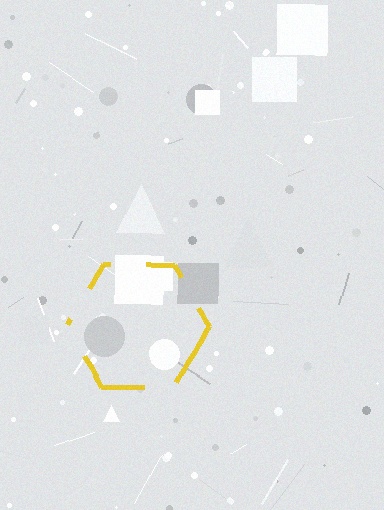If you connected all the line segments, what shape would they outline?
They would outline a hexagon.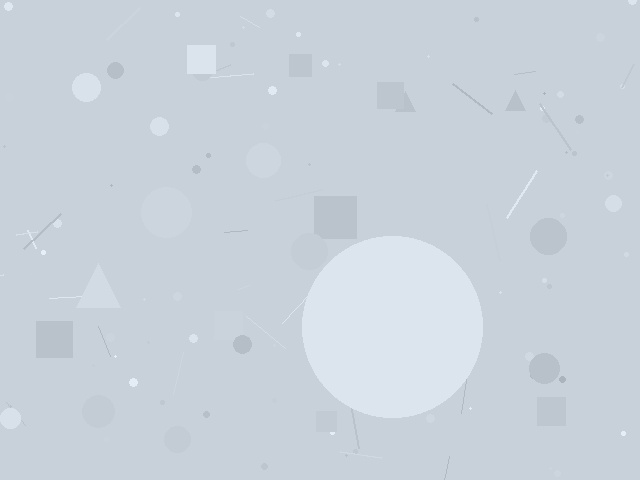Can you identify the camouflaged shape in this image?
The camouflaged shape is a circle.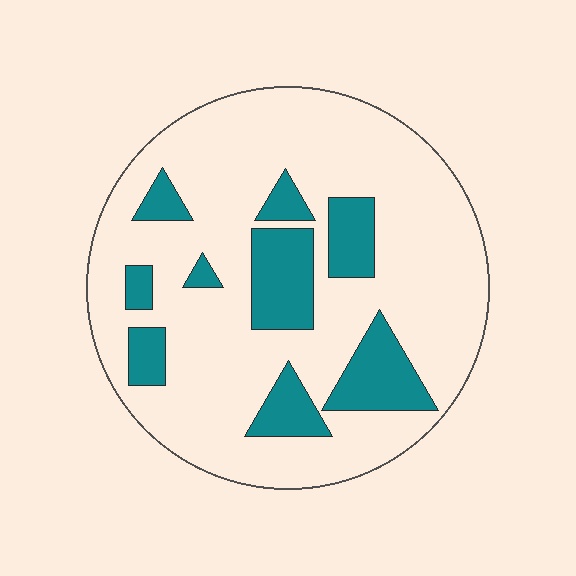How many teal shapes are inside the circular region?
9.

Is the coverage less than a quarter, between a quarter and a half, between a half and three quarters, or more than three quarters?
Less than a quarter.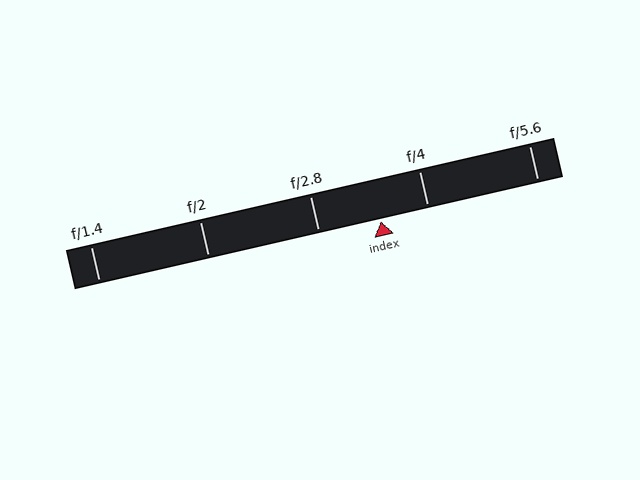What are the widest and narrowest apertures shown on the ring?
The widest aperture shown is f/1.4 and the narrowest is f/5.6.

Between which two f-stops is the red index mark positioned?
The index mark is between f/2.8 and f/4.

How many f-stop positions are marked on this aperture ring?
There are 5 f-stop positions marked.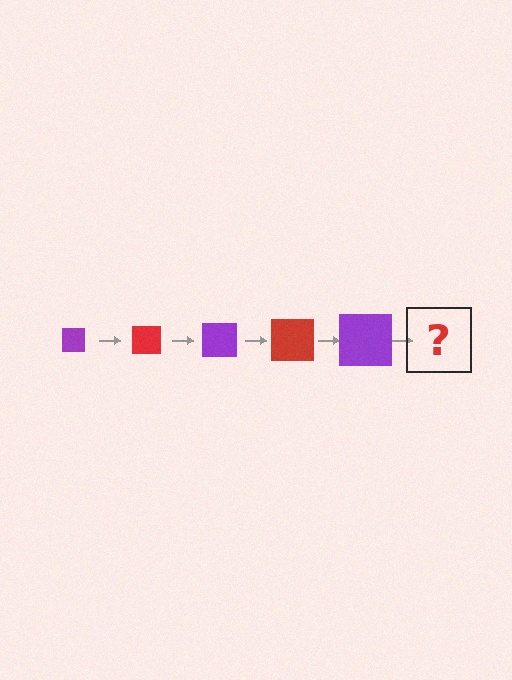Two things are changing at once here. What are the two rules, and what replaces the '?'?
The two rules are that the square grows larger each step and the color cycles through purple and red. The '?' should be a red square, larger than the previous one.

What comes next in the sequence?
The next element should be a red square, larger than the previous one.